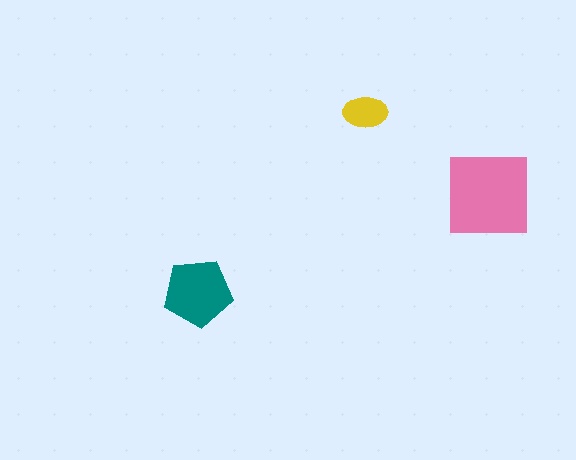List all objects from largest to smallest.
The pink square, the teal pentagon, the yellow ellipse.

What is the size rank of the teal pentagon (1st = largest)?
2nd.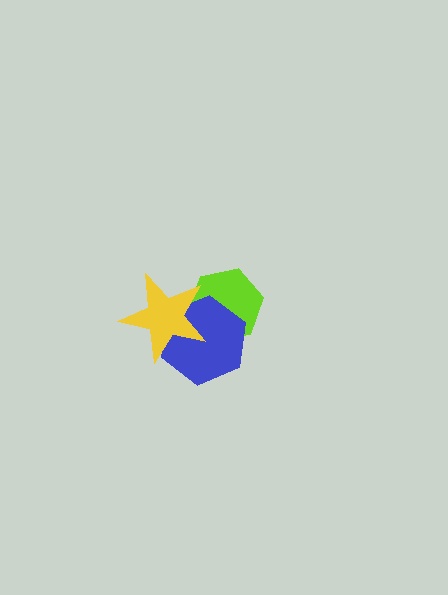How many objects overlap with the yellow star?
2 objects overlap with the yellow star.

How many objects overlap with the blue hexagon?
2 objects overlap with the blue hexagon.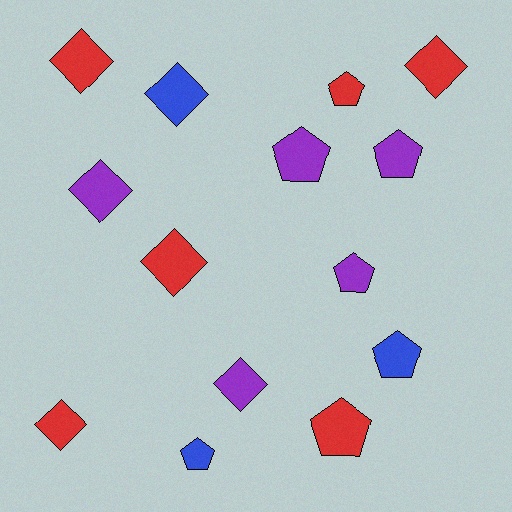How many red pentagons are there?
There are 2 red pentagons.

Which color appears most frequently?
Red, with 6 objects.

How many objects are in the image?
There are 14 objects.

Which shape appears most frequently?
Diamond, with 7 objects.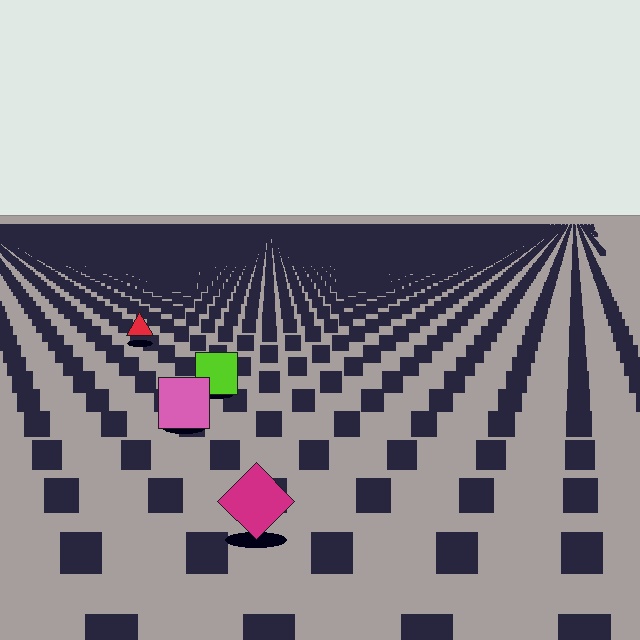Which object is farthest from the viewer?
The red triangle is farthest from the viewer. It appears smaller and the ground texture around it is denser.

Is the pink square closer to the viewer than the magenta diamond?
No. The magenta diamond is closer — you can tell from the texture gradient: the ground texture is coarser near it.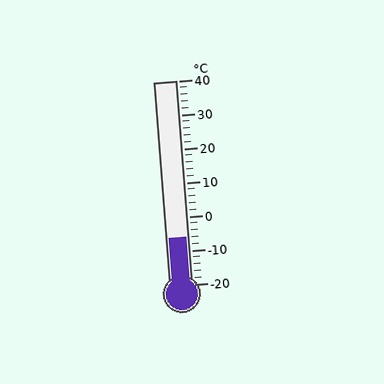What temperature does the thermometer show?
The thermometer shows approximately -6°C.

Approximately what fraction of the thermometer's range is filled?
The thermometer is filled to approximately 25% of its range.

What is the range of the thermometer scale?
The thermometer scale ranges from -20°C to 40°C.